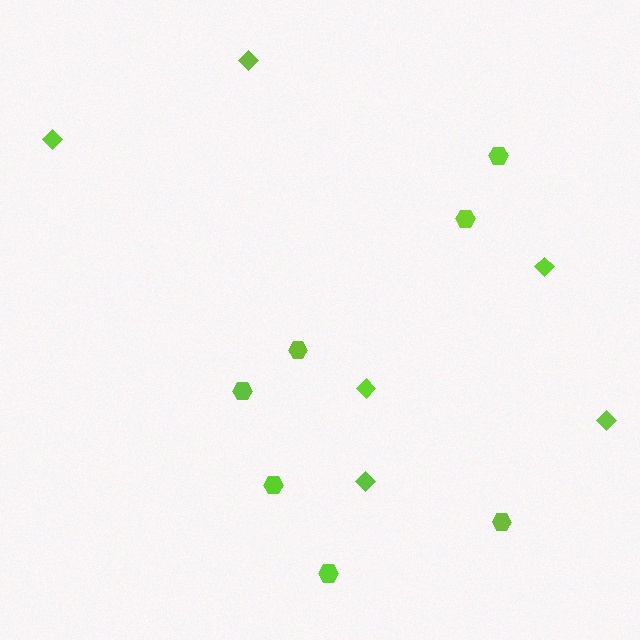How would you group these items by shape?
There are 2 groups: one group of diamonds (6) and one group of hexagons (7).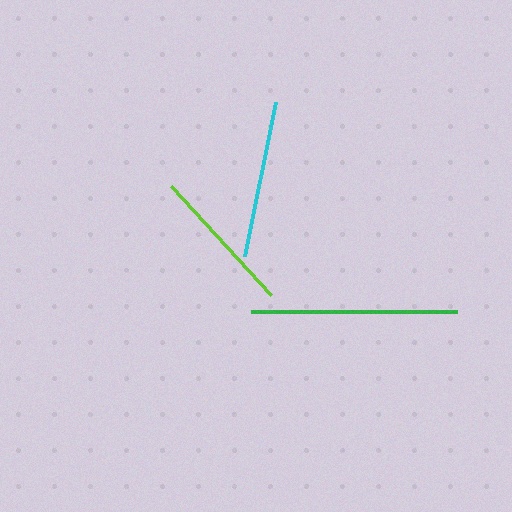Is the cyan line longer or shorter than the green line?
The green line is longer than the cyan line.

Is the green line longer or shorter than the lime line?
The green line is longer than the lime line.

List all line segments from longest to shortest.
From longest to shortest: green, cyan, lime.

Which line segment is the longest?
The green line is the longest at approximately 206 pixels.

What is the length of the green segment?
The green segment is approximately 206 pixels long.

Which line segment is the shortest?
The lime line is the shortest at approximately 149 pixels.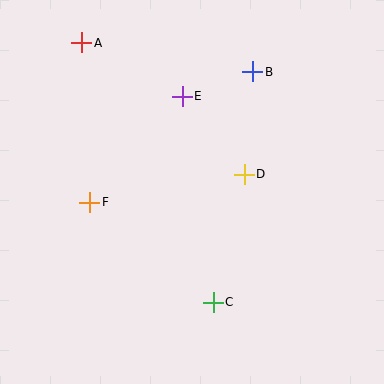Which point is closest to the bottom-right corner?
Point C is closest to the bottom-right corner.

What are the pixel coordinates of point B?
Point B is at (253, 72).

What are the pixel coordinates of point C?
Point C is at (213, 302).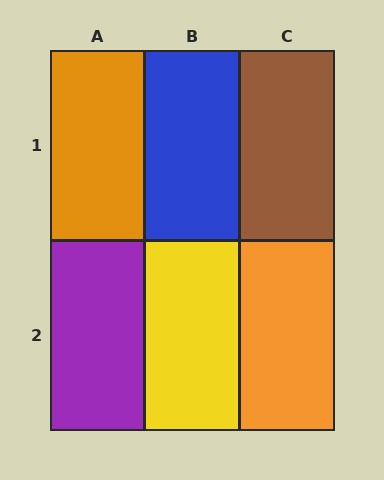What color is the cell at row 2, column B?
Yellow.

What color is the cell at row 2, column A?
Purple.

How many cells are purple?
1 cell is purple.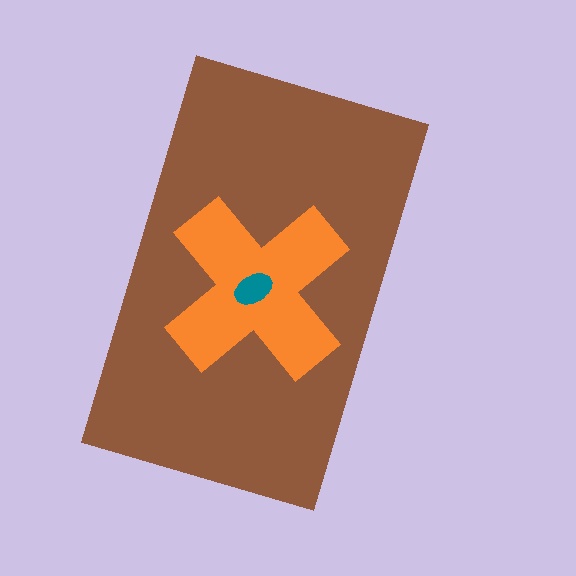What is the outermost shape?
The brown rectangle.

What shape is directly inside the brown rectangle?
The orange cross.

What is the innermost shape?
The teal ellipse.